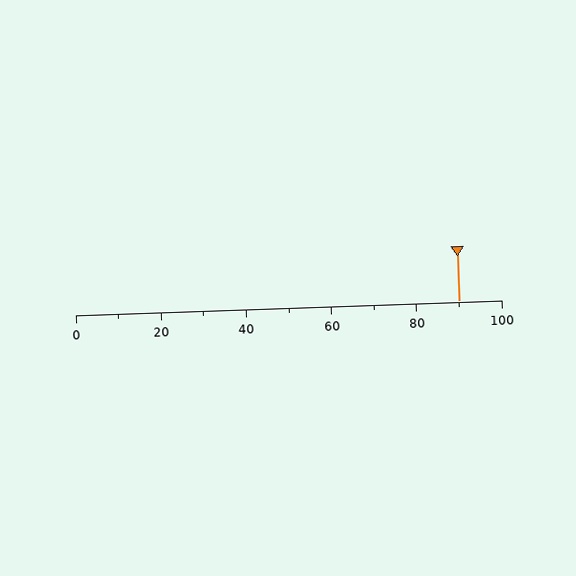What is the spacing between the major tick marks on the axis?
The major ticks are spaced 20 apart.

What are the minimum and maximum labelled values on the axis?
The axis runs from 0 to 100.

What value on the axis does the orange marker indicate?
The marker indicates approximately 90.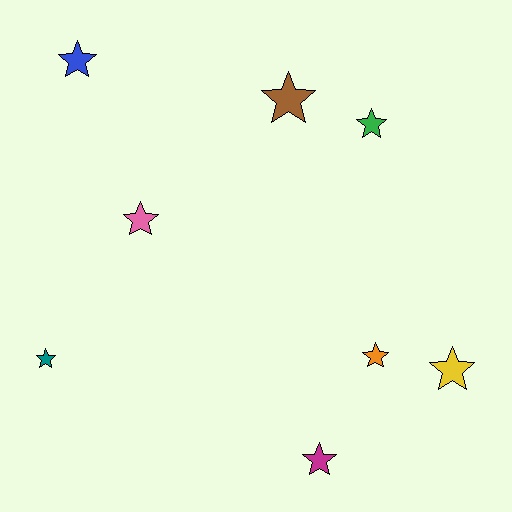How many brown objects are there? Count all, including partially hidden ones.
There is 1 brown object.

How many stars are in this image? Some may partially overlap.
There are 8 stars.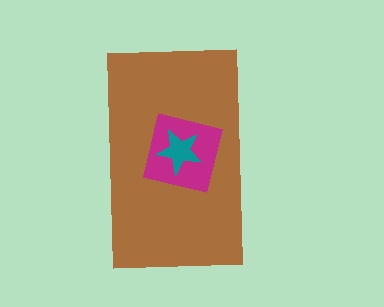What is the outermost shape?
The brown rectangle.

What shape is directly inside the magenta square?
The teal star.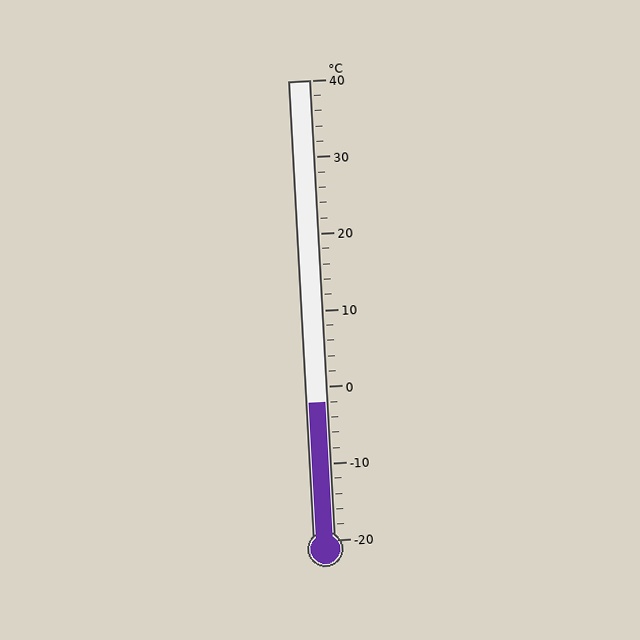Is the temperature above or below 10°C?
The temperature is below 10°C.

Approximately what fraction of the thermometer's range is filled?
The thermometer is filled to approximately 30% of its range.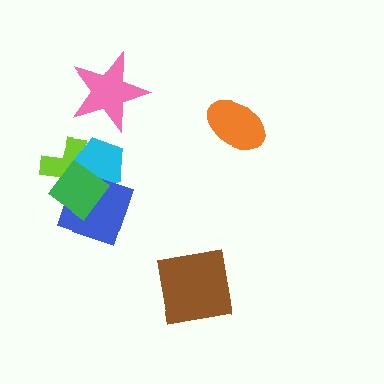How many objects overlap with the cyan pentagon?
3 objects overlap with the cyan pentagon.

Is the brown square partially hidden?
No, no other shape covers it.